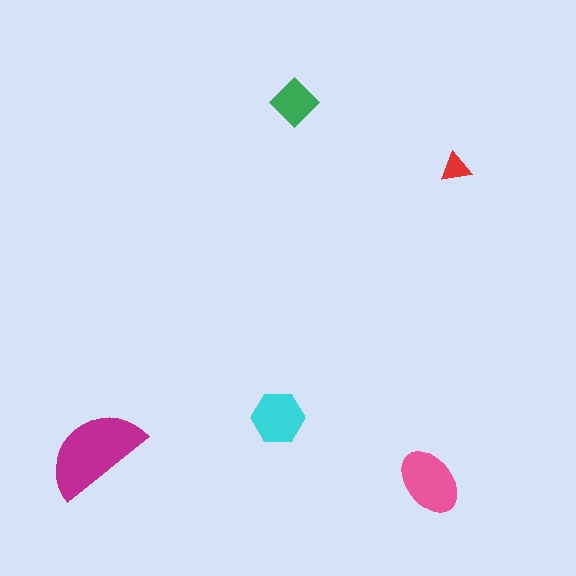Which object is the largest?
The magenta semicircle.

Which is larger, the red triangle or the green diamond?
The green diamond.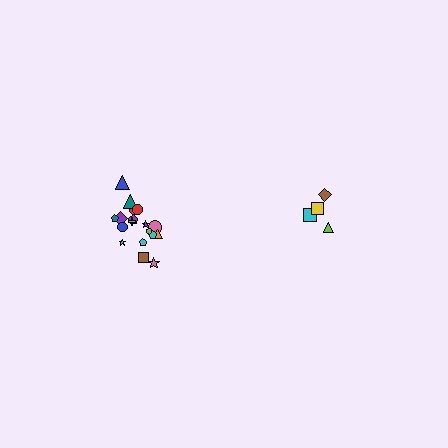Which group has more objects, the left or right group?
The left group.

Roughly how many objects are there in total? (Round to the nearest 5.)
Roughly 20 objects in total.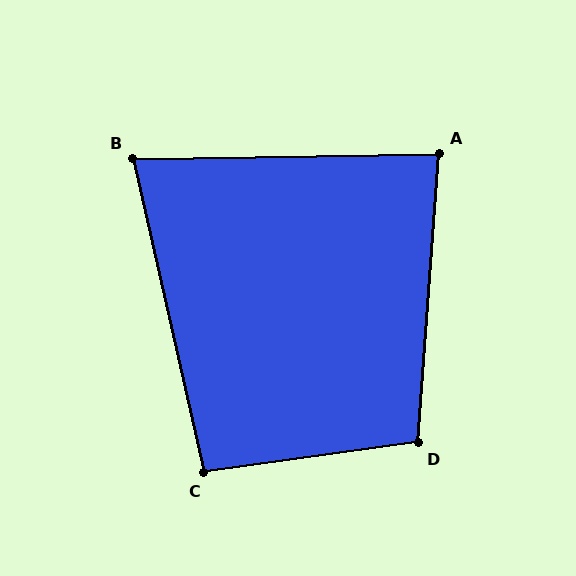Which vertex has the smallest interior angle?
B, at approximately 78 degrees.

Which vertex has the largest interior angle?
D, at approximately 102 degrees.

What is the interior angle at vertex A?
Approximately 85 degrees (approximately right).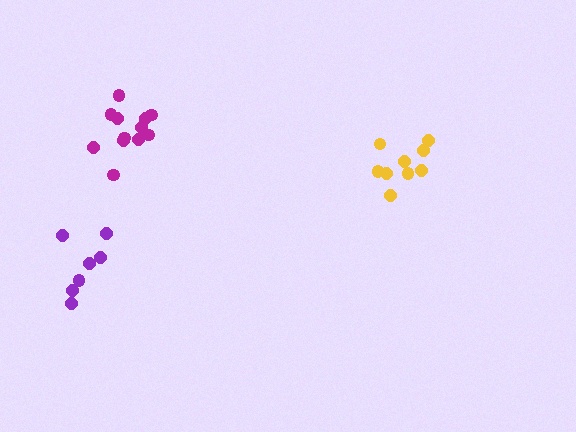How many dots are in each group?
Group 1: 9 dots, Group 2: 7 dots, Group 3: 12 dots (28 total).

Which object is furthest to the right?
The yellow cluster is rightmost.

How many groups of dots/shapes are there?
There are 3 groups.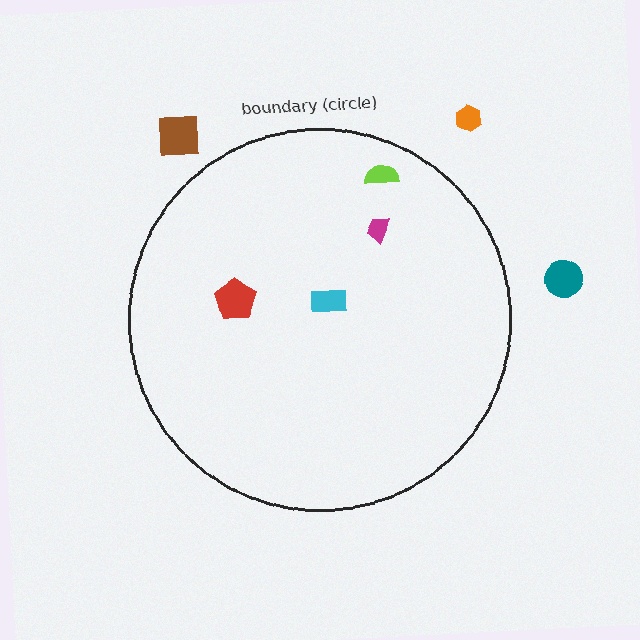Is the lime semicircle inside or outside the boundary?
Inside.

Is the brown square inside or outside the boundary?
Outside.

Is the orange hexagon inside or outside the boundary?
Outside.